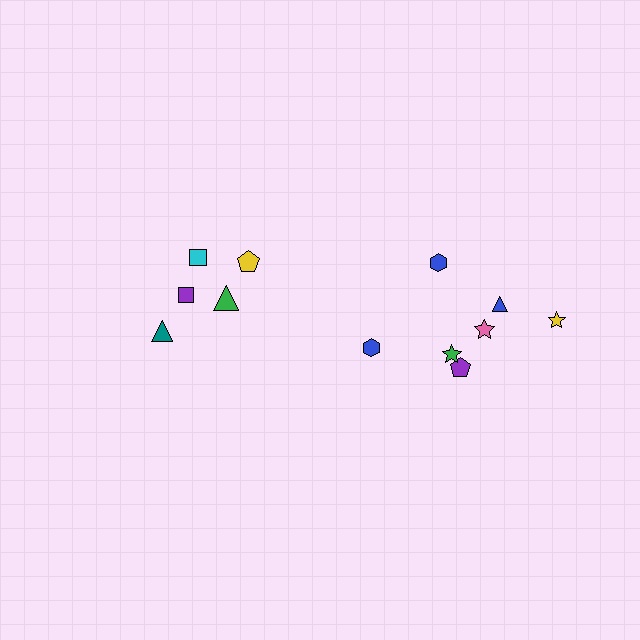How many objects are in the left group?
There are 5 objects.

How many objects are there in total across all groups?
There are 12 objects.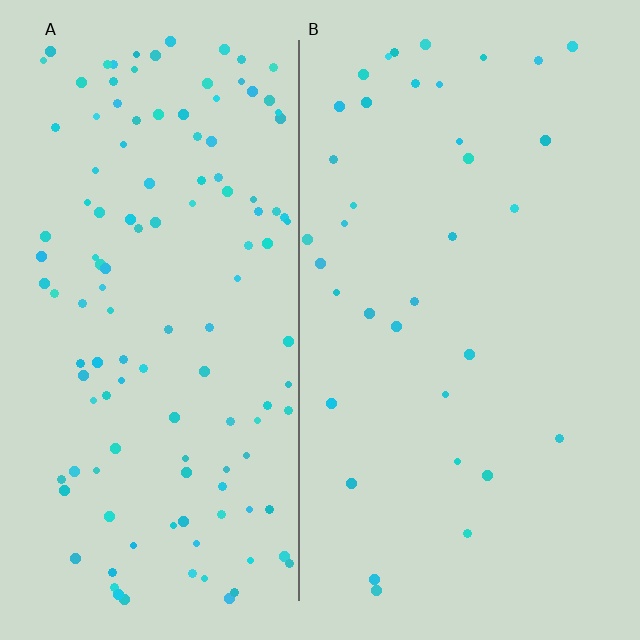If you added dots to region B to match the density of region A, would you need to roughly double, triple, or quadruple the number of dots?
Approximately quadruple.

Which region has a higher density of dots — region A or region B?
A (the left).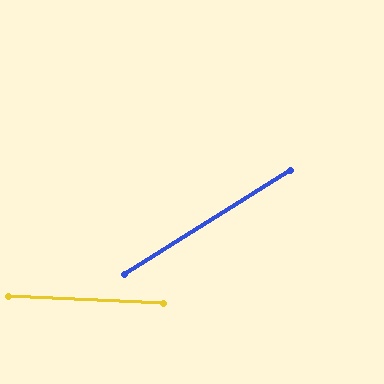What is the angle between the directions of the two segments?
Approximately 35 degrees.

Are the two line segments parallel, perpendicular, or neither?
Neither parallel nor perpendicular — they differ by about 35°.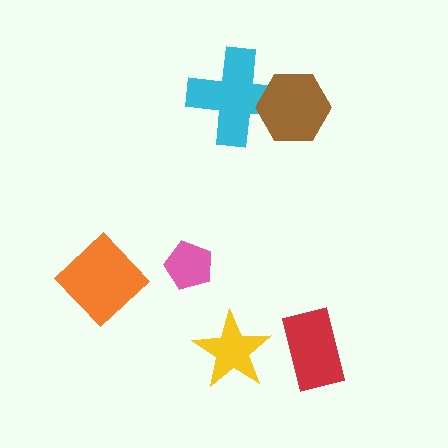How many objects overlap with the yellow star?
0 objects overlap with the yellow star.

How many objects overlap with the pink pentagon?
0 objects overlap with the pink pentagon.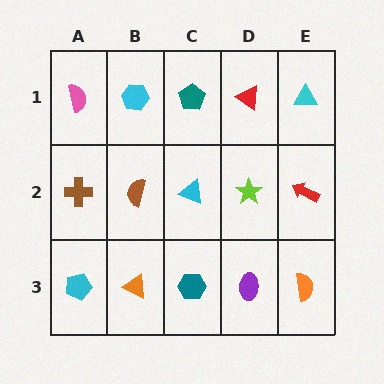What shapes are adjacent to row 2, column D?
A red triangle (row 1, column D), a purple ellipse (row 3, column D), a cyan triangle (row 2, column C), a red arrow (row 2, column E).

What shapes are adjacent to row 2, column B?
A cyan hexagon (row 1, column B), an orange triangle (row 3, column B), a brown cross (row 2, column A), a cyan triangle (row 2, column C).